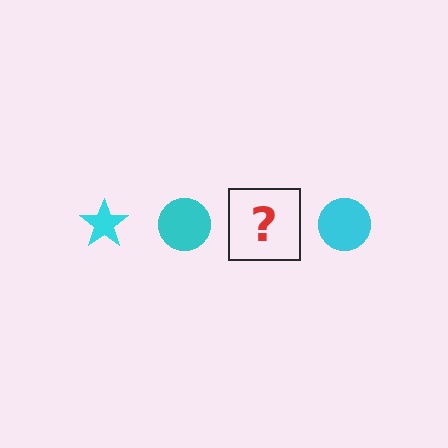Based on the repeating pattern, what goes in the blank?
The blank should be a cyan star.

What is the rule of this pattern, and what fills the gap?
The rule is that the pattern cycles through star, circle shapes in cyan. The gap should be filled with a cyan star.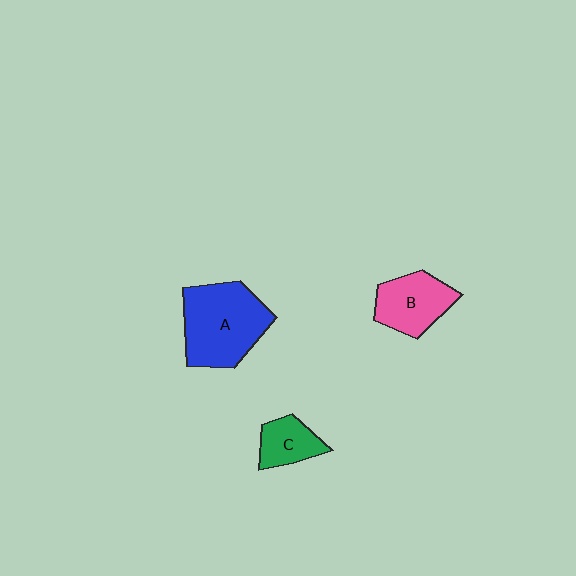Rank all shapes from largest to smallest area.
From largest to smallest: A (blue), B (pink), C (green).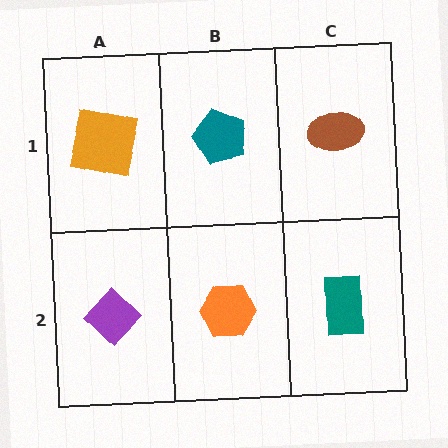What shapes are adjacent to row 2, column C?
A brown ellipse (row 1, column C), an orange hexagon (row 2, column B).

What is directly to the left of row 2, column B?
A purple diamond.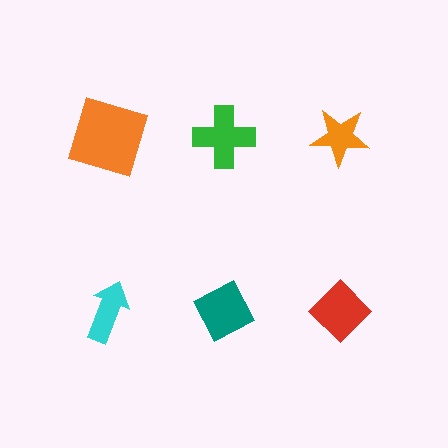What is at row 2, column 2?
A teal diamond.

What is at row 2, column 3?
A red diamond.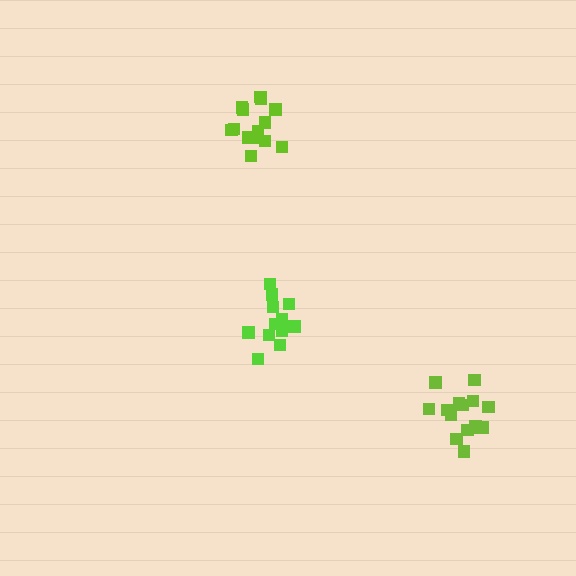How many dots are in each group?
Group 1: 13 dots, Group 2: 15 dots, Group 3: 14 dots (42 total).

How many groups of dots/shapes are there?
There are 3 groups.